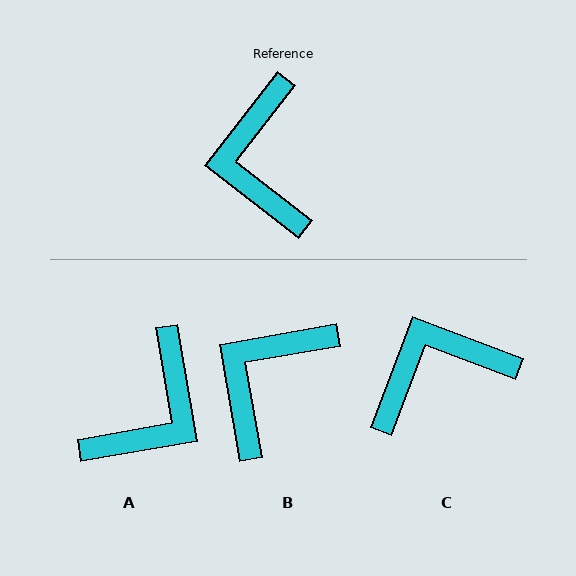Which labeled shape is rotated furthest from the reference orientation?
A, about 137 degrees away.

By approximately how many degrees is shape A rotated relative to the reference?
Approximately 137 degrees counter-clockwise.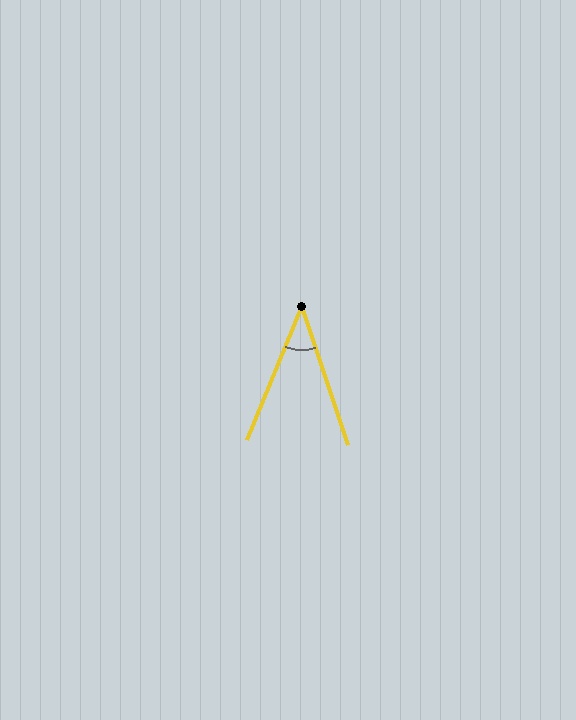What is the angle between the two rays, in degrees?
Approximately 40 degrees.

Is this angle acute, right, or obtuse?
It is acute.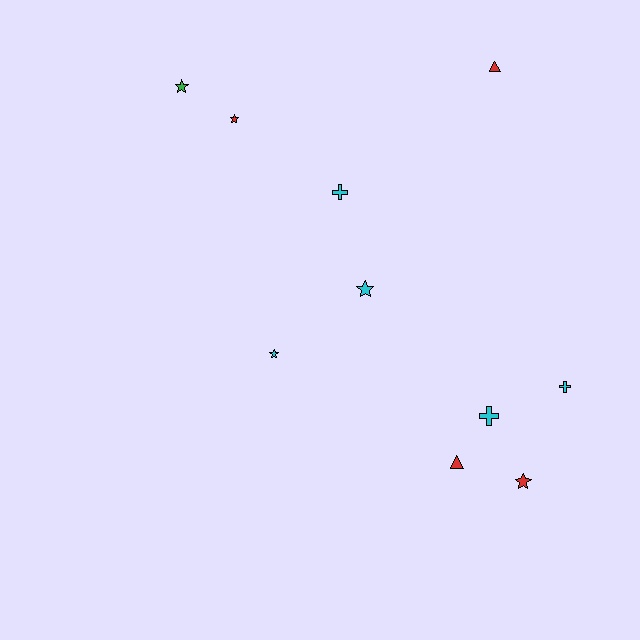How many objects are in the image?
There are 10 objects.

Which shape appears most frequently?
Star, with 5 objects.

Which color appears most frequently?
Cyan, with 5 objects.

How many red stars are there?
There are 2 red stars.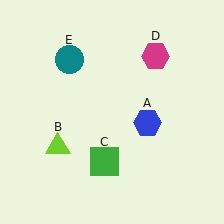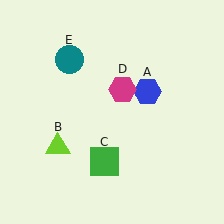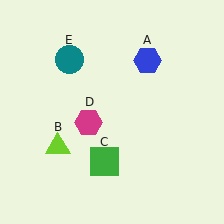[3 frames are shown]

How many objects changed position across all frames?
2 objects changed position: blue hexagon (object A), magenta hexagon (object D).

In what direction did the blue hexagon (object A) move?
The blue hexagon (object A) moved up.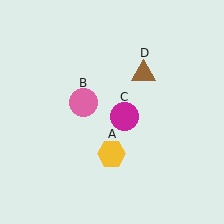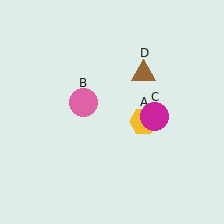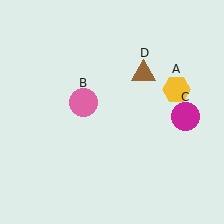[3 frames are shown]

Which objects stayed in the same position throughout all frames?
Pink circle (object B) and brown triangle (object D) remained stationary.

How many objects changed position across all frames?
2 objects changed position: yellow hexagon (object A), magenta circle (object C).